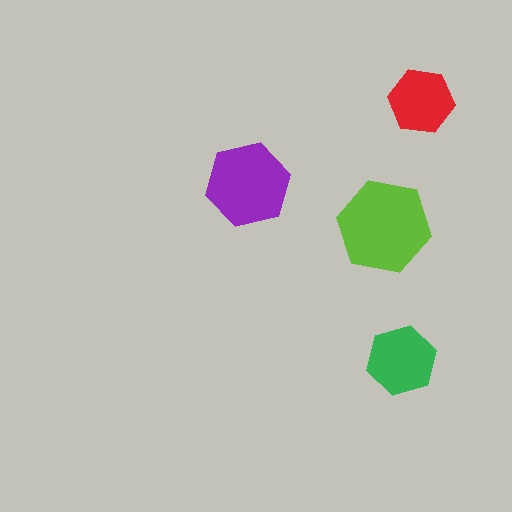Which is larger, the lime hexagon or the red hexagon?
The lime one.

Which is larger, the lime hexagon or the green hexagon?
The lime one.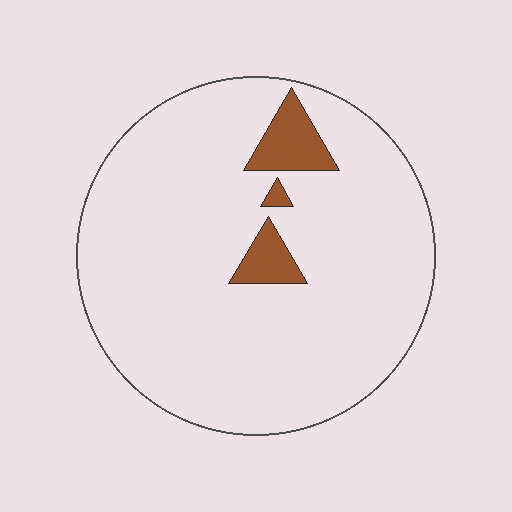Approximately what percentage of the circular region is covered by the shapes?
Approximately 5%.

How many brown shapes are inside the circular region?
3.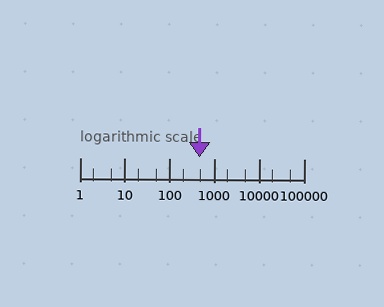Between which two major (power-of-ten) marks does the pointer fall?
The pointer is between 100 and 1000.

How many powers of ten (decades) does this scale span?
The scale spans 5 decades, from 1 to 100000.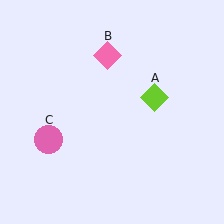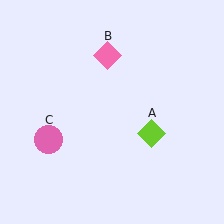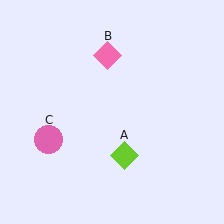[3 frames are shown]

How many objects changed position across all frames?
1 object changed position: lime diamond (object A).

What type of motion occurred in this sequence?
The lime diamond (object A) rotated clockwise around the center of the scene.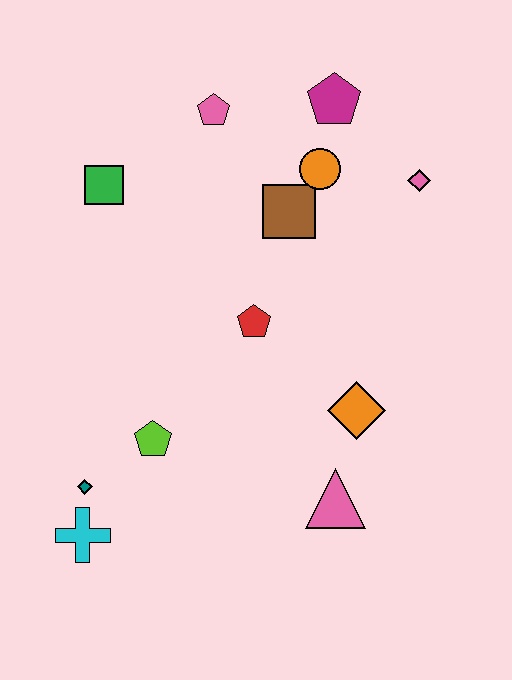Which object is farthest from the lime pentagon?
The magenta pentagon is farthest from the lime pentagon.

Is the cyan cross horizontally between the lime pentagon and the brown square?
No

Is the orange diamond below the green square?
Yes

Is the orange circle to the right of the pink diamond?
No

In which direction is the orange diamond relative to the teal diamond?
The orange diamond is to the right of the teal diamond.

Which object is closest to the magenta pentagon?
The orange circle is closest to the magenta pentagon.